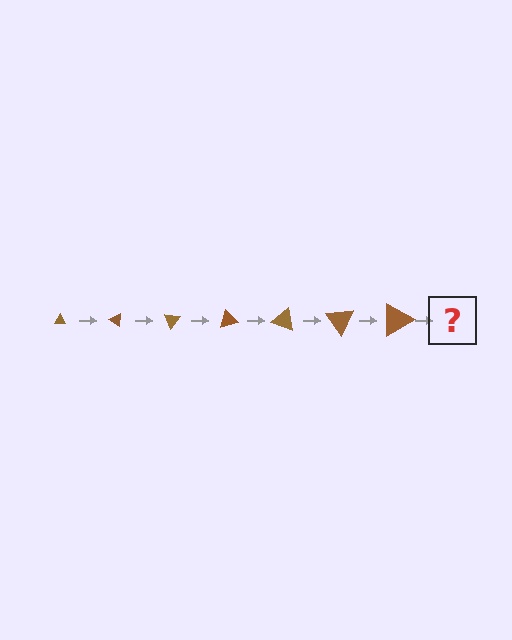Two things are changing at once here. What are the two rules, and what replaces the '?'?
The two rules are that the triangle grows larger each step and it rotates 35 degrees each step. The '?' should be a triangle, larger than the previous one and rotated 245 degrees from the start.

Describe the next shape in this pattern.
It should be a triangle, larger than the previous one and rotated 245 degrees from the start.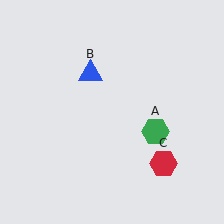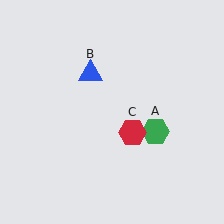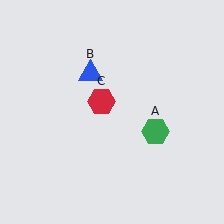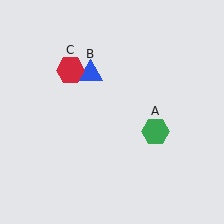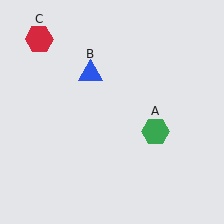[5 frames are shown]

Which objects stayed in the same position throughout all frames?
Green hexagon (object A) and blue triangle (object B) remained stationary.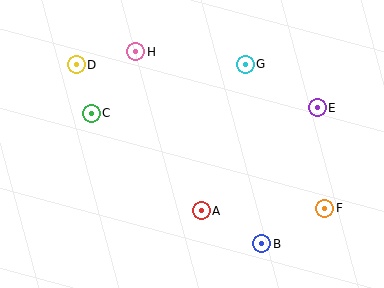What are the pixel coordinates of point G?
Point G is at (245, 64).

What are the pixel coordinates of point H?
Point H is at (136, 52).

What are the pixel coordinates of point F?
Point F is at (325, 208).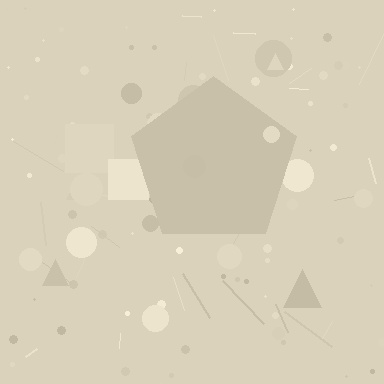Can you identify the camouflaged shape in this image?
The camouflaged shape is a pentagon.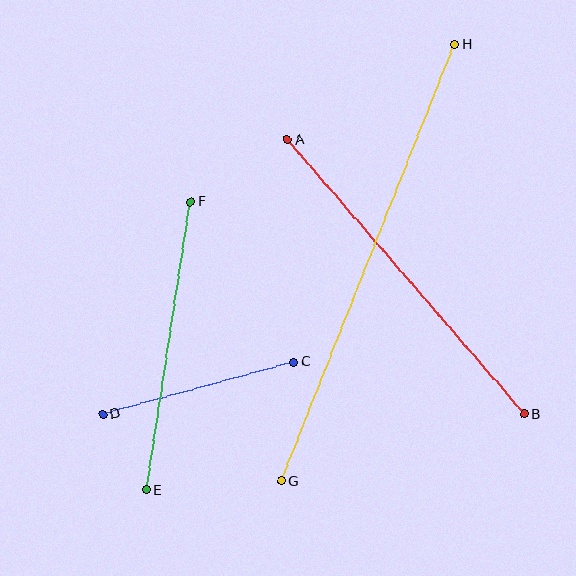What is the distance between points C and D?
The distance is approximately 198 pixels.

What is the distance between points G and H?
The distance is approximately 470 pixels.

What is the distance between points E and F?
The distance is approximately 292 pixels.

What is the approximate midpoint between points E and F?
The midpoint is at approximately (169, 346) pixels.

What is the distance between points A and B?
The distance is approximately 363 pixels.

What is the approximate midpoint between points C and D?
The midpoint is at approximately (198, 388) pixels.